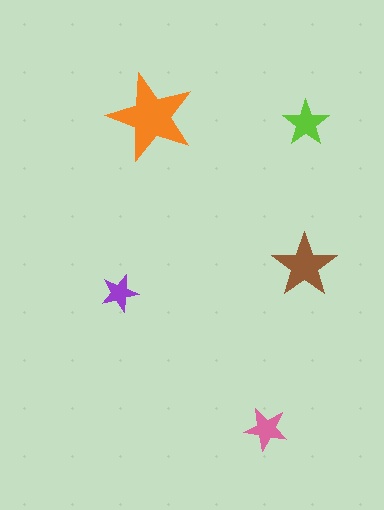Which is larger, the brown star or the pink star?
The brown one.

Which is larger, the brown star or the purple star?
The brown one.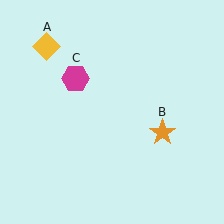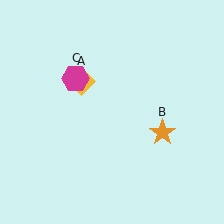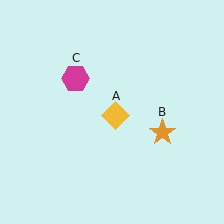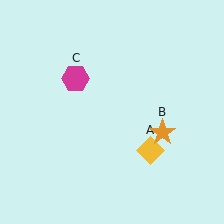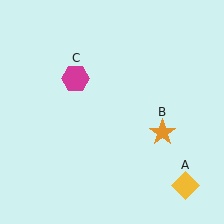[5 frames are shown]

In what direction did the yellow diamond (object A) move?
The yellow diamond (object A) moved down and to the right.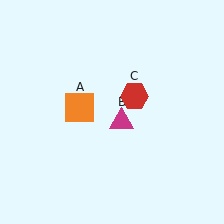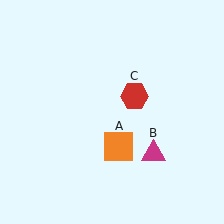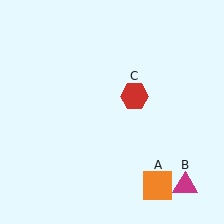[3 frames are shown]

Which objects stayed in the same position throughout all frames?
Red hexagon (object C) remained stationary.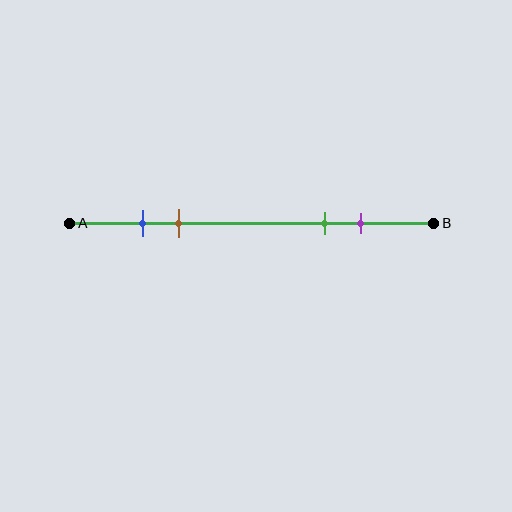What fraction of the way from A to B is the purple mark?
The purple mark is approximately 80% (0.8) of the way from A to B.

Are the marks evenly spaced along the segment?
No, the marks are not evenly spaced.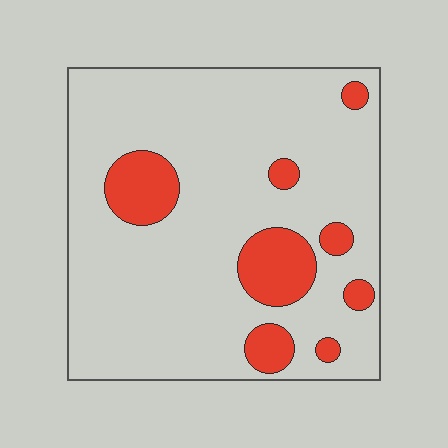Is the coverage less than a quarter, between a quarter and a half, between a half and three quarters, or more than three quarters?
Less than a quarter.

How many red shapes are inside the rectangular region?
8.